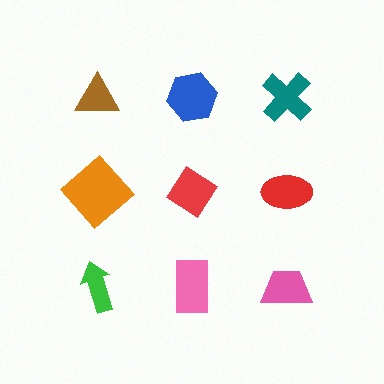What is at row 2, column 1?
An orange diamond.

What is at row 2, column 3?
A red ellipse.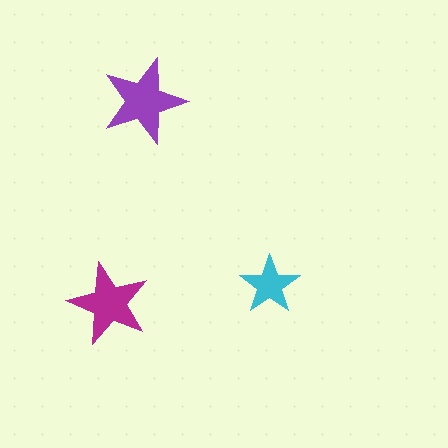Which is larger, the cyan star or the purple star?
The purple one.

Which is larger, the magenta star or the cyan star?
The magenta one.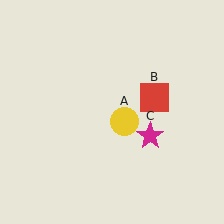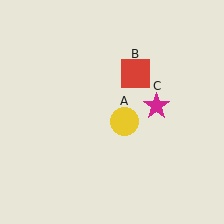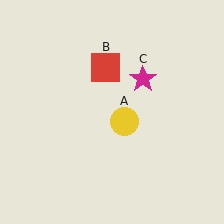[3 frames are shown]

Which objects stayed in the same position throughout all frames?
Yellow circle (object A) remained stationary.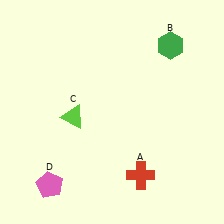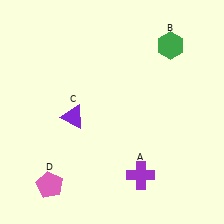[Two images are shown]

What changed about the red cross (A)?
In Image 1, A is red. In Image 2, it changed to purple.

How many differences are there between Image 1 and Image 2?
There are 2 differences between the two images.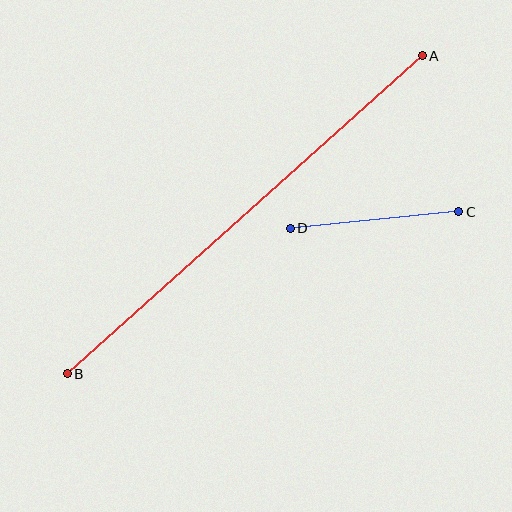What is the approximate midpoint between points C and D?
The midpoint is at approximately (375, 220) pixels.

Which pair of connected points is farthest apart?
Points A and B are farthest apart.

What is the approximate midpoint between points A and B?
The midpoint is at approximately (245, 215) pixels.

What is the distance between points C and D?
The distance is approximately 170 pixels.